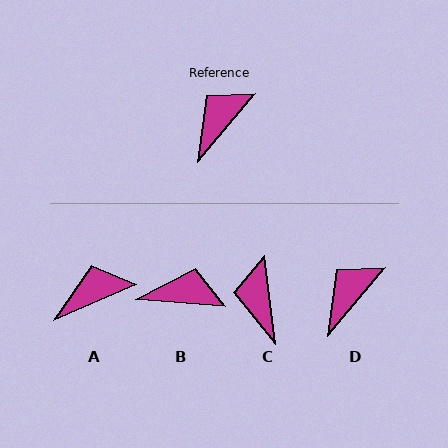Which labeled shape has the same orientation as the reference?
D.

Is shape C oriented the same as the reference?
No, it is off by about 47 degrees.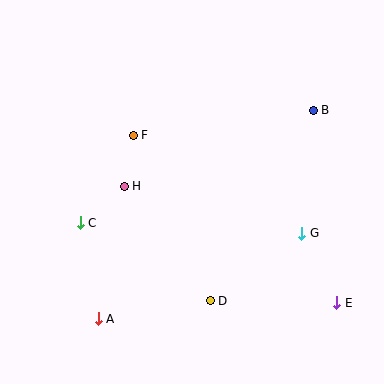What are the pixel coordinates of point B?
Point B is at (313, 110).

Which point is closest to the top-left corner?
Point F is closest to the top-left corner.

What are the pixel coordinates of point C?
Point C is at (80, 223).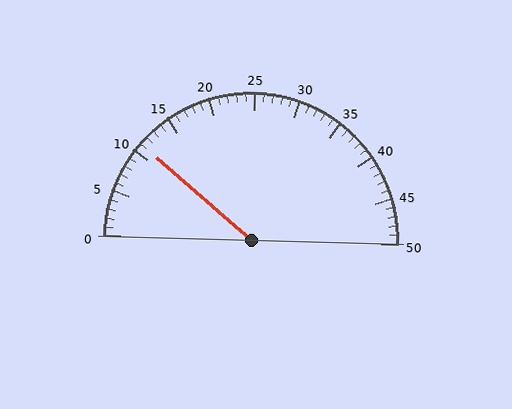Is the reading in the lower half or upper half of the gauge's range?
The reading is in the lower half of the range (0 to 50).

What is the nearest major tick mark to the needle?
The nearest major tick mark is 10.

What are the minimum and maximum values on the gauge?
The gauge ranges from 0 to 50.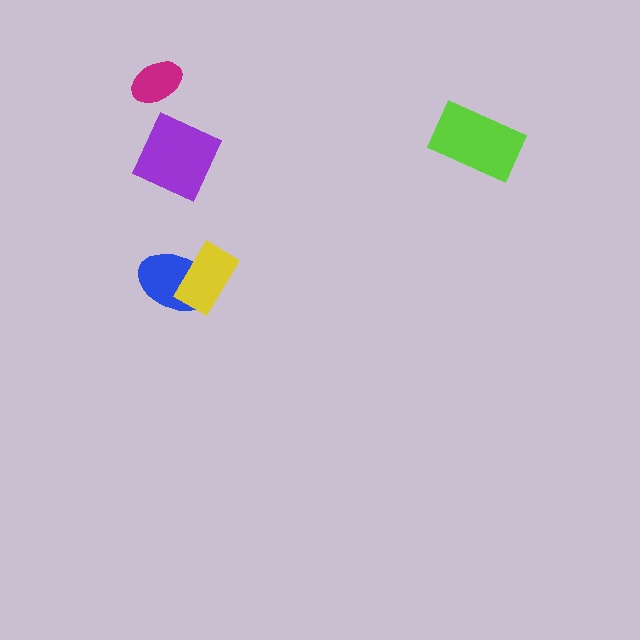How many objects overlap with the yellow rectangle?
1 object overlaps with the yellow rectangle.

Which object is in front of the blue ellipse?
The yellow rectangle is in front of the blue ellipse.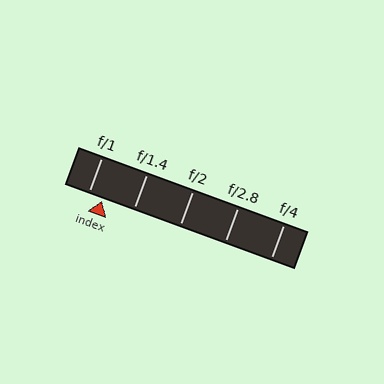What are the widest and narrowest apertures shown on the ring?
The widest aperture shown is f/1 and the narrowest is f/4.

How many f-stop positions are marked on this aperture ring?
There are 5 f-stop positions marked.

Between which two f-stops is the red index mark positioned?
The index mark is between f/1 and f/1.4.